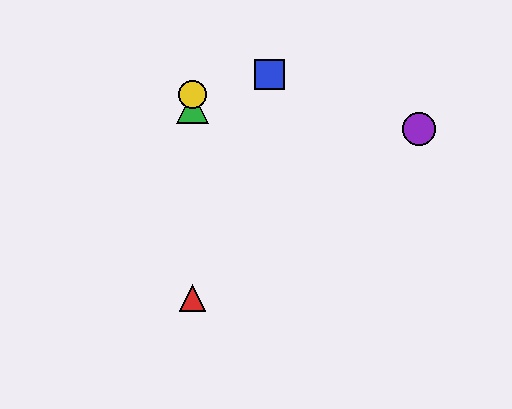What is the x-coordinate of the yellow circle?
The yellow circle is at x≈192.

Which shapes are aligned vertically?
The red triangle, the green triangle, the yellow circle are aligned vertically.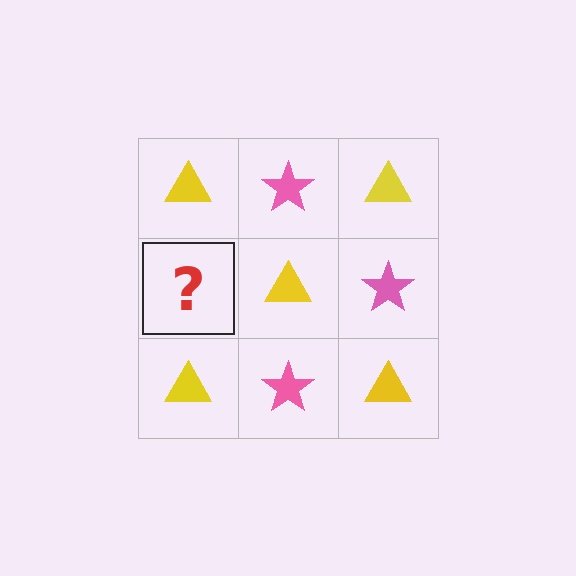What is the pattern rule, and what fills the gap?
The rule is that it alternates yellow triangle and pink star in a checkerboard pattern. The gap should be filled with a pink star.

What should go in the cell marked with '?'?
The missing cell should contain a pink star.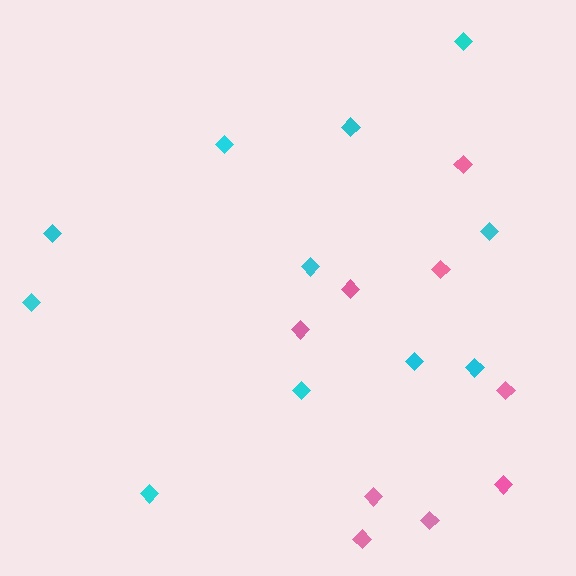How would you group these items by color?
There are 2 groups: one group of pink diamonds (9) and one group of cyan diamonds (11).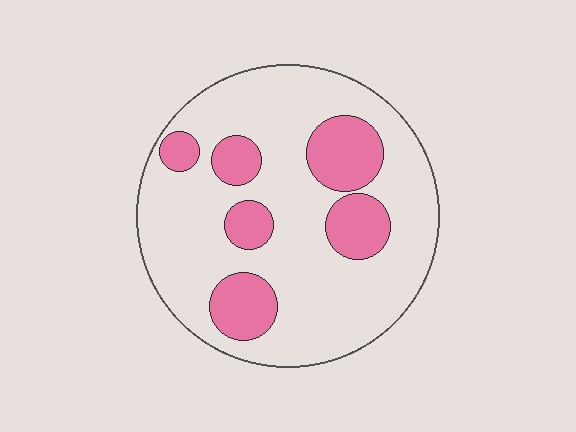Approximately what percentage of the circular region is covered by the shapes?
Approximately 25%.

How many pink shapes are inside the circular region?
6.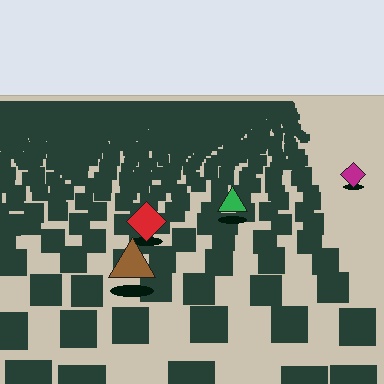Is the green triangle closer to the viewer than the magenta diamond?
Yes. The green triangle is closer — you can tell from the texture gradient: the ground texture is coarser near it.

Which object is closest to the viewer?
The brown triangle is closest. The texture marks near it are larger and more spread out.